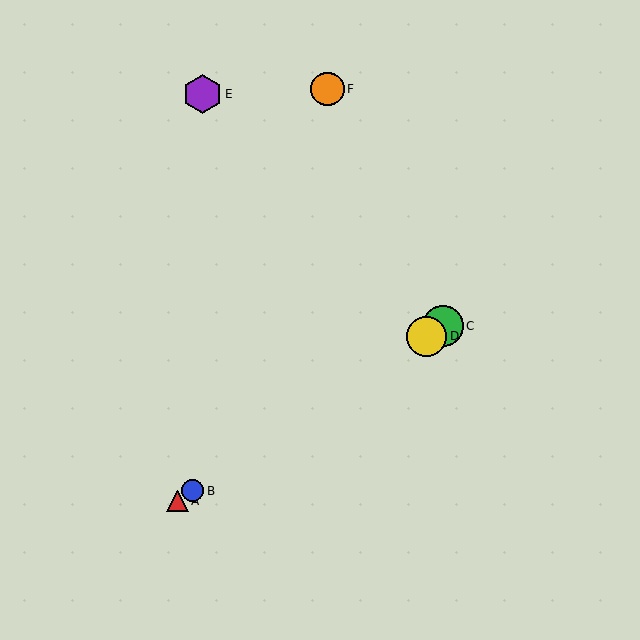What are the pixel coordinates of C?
Object C is at (443, 326).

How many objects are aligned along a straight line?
4 objects (A, B, C, D) are aligned along a straight line.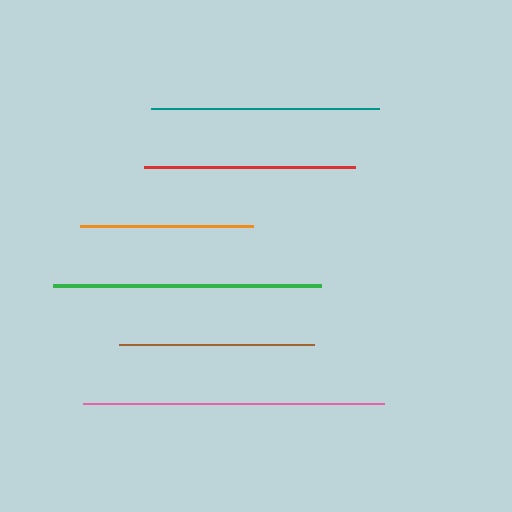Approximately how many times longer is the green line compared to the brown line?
The green line is approximately 1.4 times the length of the brown line.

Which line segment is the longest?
The pink line is the longest at approximately 301 pixels.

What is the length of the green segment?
The green segment is approximately 268 pixels long.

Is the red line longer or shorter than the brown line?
The red line is longer than the brown line.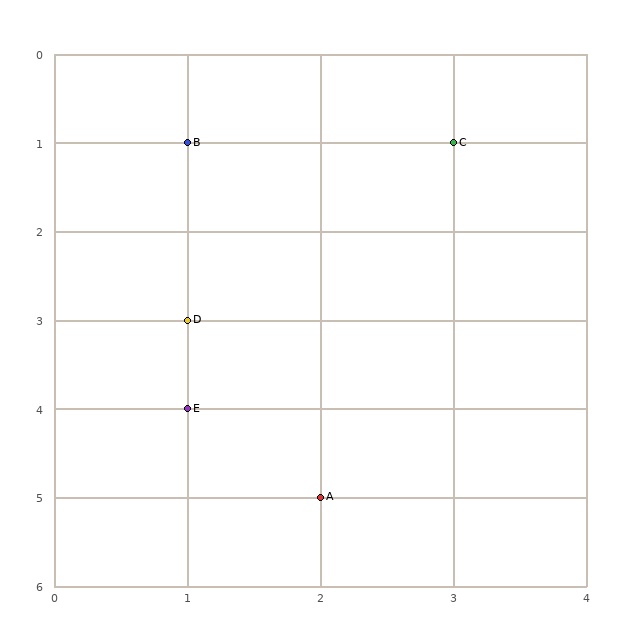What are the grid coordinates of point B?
Point B is at grid coordinates (1, 1).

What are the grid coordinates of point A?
Point A is at grid coordinates (2, 5).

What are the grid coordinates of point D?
Point D is at grid coordinates (1, 3).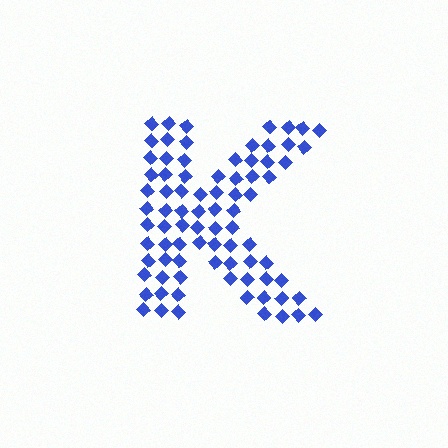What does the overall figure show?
The overall figure shows the letter K.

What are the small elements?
The small elements are diamonds.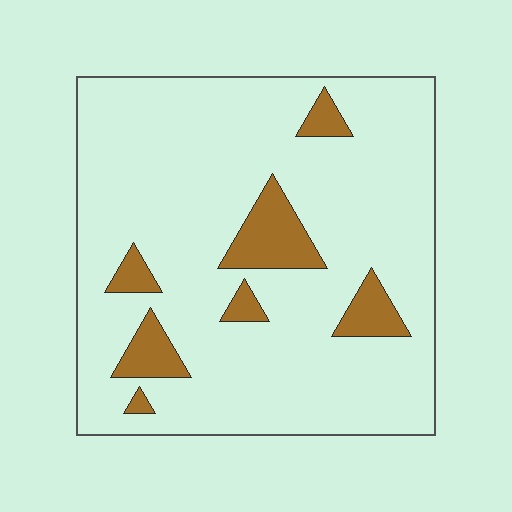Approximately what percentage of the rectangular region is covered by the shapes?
Approximately 10%.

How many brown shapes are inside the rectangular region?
7.